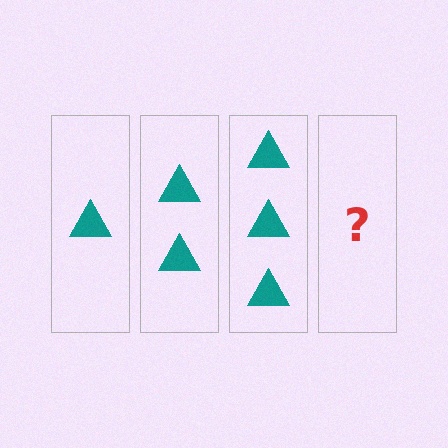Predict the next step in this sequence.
The next step is 4 triangles.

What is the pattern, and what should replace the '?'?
The pattern is that each step adds one more triangle. The '?' should be 4 triangles.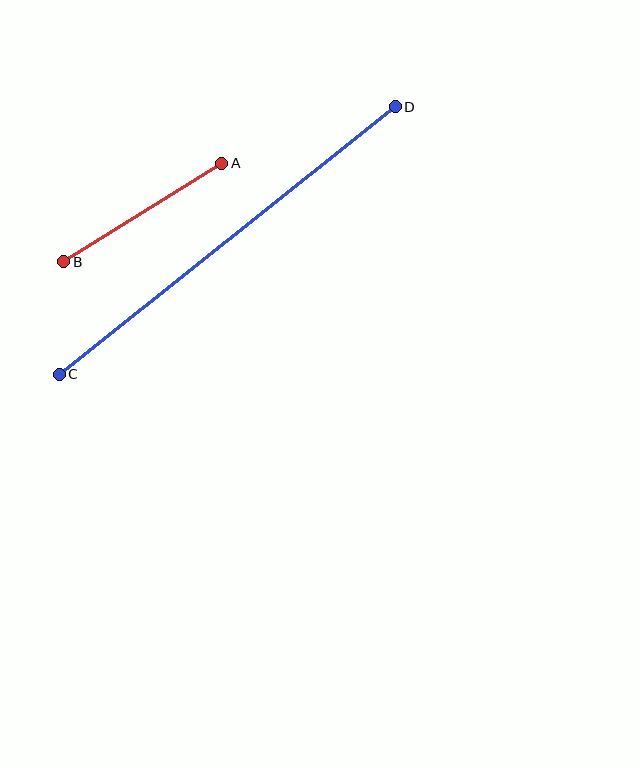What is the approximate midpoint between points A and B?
The midpoint is at approximately (143, 212) pixels.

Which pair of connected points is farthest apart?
Points C and D are farthest apart.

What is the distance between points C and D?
The distance is approximately 429 pixels.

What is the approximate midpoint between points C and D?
The midpoint is at approximately (227, 241) pixels.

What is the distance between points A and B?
The distance is approximately 186 pixels.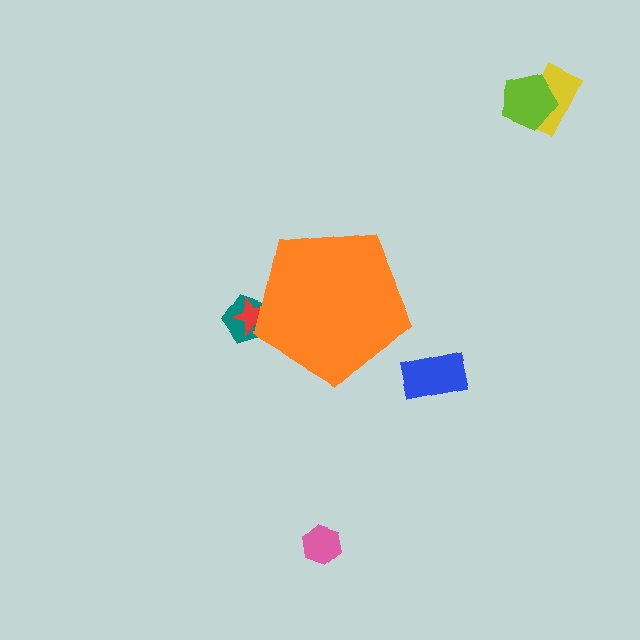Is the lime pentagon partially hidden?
No, the lime pentagon is fully visible.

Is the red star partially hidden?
Yes, the red star is partially hidden behind the orange pentagon.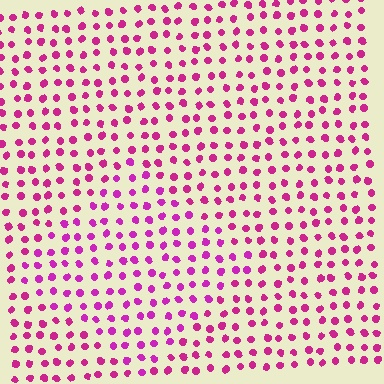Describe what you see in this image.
The image is filled with small magenta elements in a uniform arrangement. A diamond-shaped region is visible where the elements are tinted to a slightly different hue, forming a subtle color boundary.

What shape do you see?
I see a diamond.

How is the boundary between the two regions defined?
The boundary is defined purely by a slight shift in hue (about 17 degrees). Spacing, size, and orientation are identical on both sides.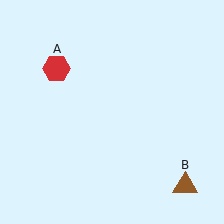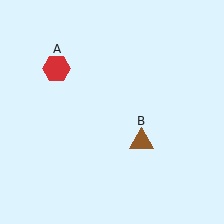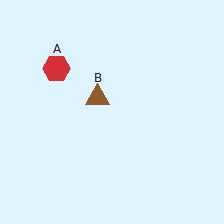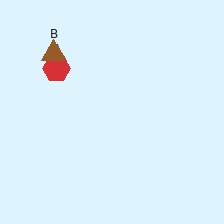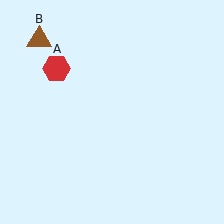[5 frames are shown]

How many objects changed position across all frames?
1 object changed position: brown triangle (object B).